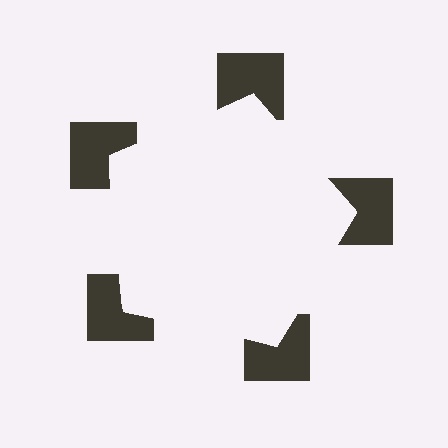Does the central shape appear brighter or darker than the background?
It typically appears slightly brighter than the background, even though no actual brightness change is drawn.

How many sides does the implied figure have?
5 sides.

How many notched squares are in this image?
There are 5 — one at each vertex of the illusory pentagon.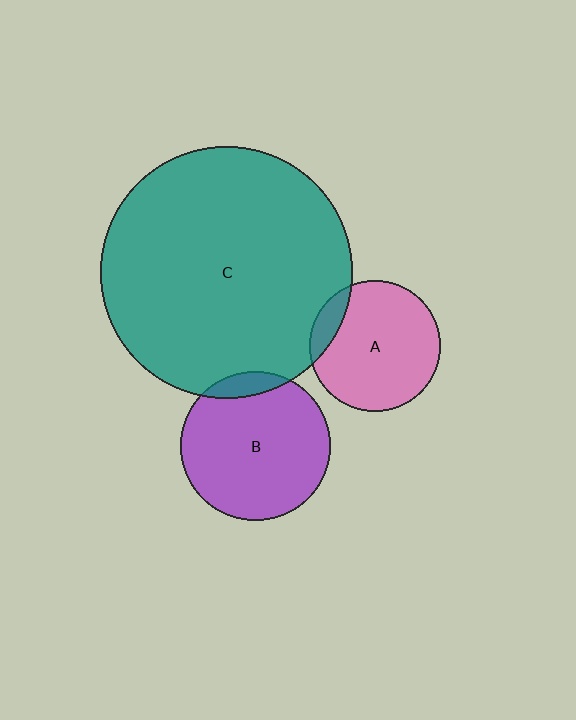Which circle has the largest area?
Circle C (teal).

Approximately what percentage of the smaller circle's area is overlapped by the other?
Approximately 10%.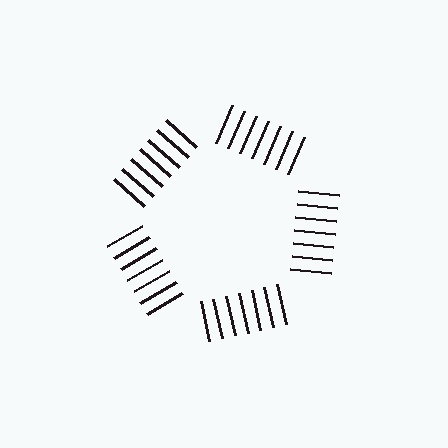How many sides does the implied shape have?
5 sides — the line-ends trace a pentagon.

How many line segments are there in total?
35 — 7 along each of the 5 edges.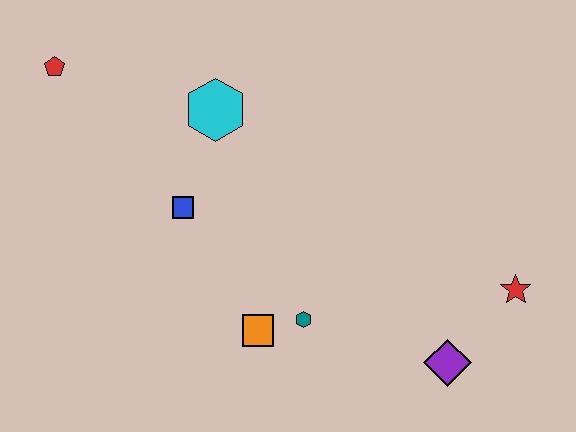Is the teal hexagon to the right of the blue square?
Yes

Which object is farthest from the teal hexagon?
The red pentagon is farthest from the teal hexagon.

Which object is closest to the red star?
The purple diamond is closest to the red star.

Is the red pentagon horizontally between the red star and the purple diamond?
No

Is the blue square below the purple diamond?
No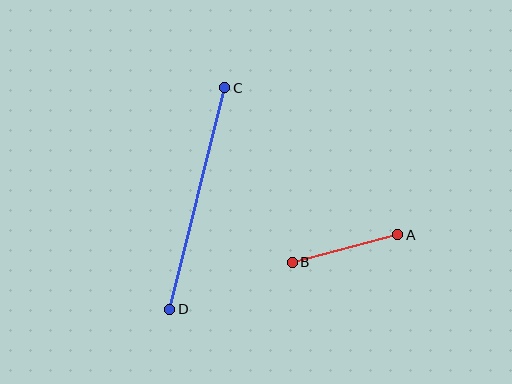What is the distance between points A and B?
The distance is approximately 109 pixels.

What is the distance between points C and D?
The distance is approximately 228 pixels.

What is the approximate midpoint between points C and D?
The midpoint is at approximately (197, 199) pixels.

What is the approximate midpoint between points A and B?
The midpoint is at approximately (345, 248) pixels.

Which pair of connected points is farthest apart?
Points C and D are farthest apart.